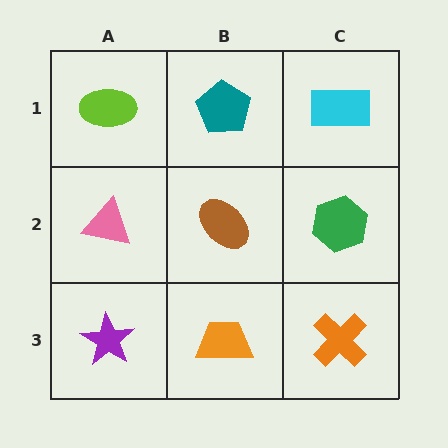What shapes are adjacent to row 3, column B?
A brown ellipse (row 2, column B), a purple star (row 3, column A), an orange cross (row 3, column C).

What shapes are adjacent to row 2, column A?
A lime ellipse (row 1, column A), a purple star (row 3, column A), a brown ellipse (row 2, column B).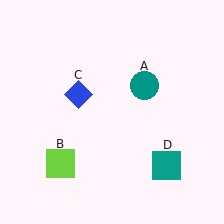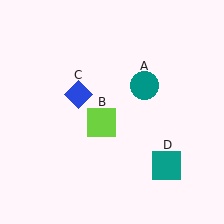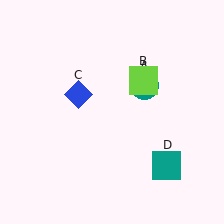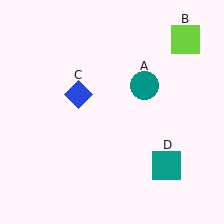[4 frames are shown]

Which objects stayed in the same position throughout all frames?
Teal circle (object A) and blue diamond (object C) and teal square (object D) remained stationary.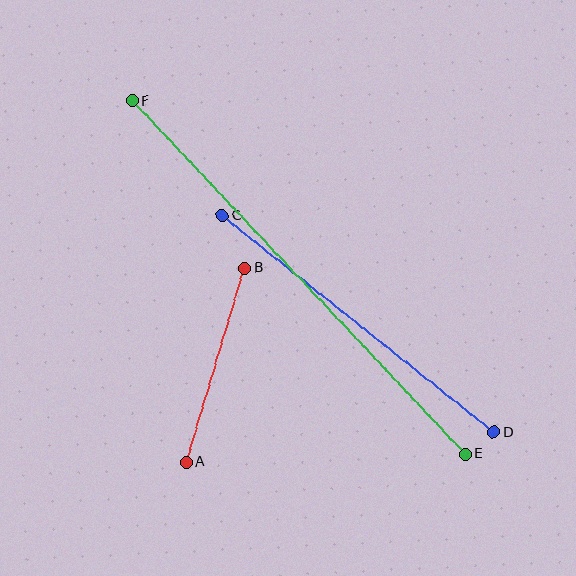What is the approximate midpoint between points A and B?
The midpoint is at approximately (216, 365) pixels.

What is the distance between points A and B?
The distance is approximately 202 pixels.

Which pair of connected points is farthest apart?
Points E and F are farthest apart.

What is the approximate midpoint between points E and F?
The midpoint is at approximately (299, 277) pixels.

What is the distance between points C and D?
The distance is approximately 347 pixels.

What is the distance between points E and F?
The distance is approximately 485 pixels.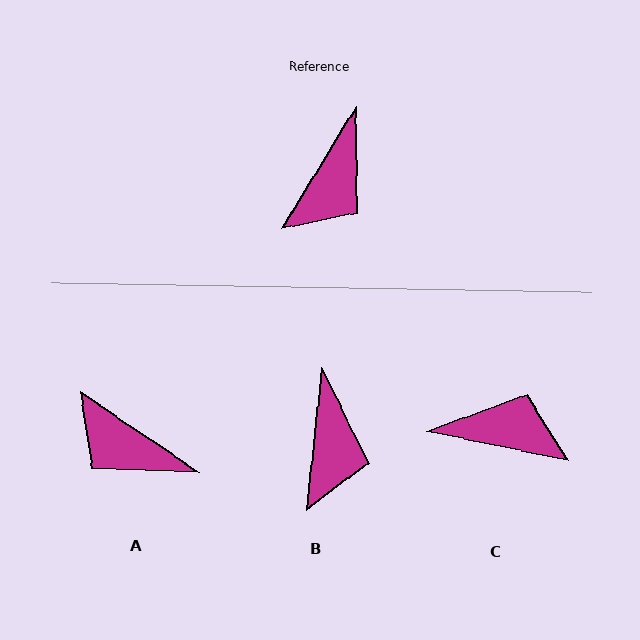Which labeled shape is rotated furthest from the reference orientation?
C, about 110 degrees away.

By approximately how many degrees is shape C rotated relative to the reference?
Approximately 110 degrees counter-clockwise.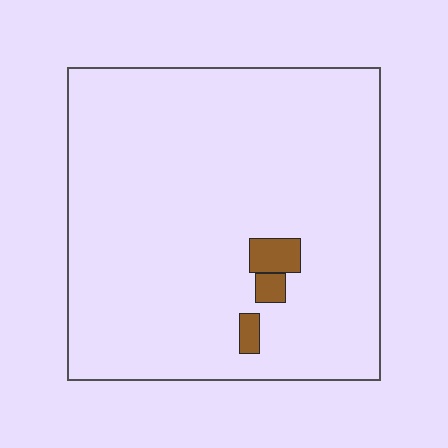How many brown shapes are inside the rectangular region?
3.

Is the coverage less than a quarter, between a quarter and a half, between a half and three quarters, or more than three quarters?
Less than a quarter.